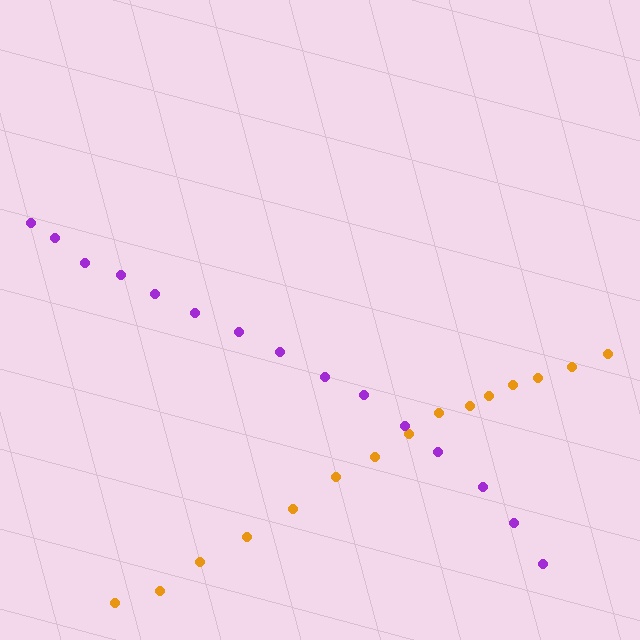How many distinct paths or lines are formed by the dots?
There are 2 distinct paths.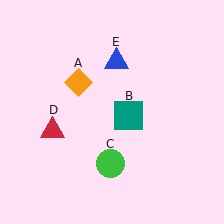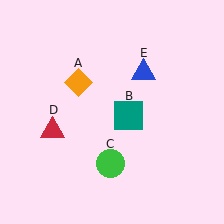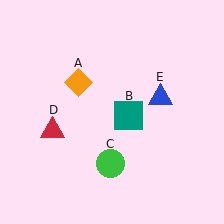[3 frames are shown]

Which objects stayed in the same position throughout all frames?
Orange diamond (object A) and teal square (object B) and green circle (object C) and red triangle (object D) remained stationary.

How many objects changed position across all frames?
1 object changed position: blue triangle (object E).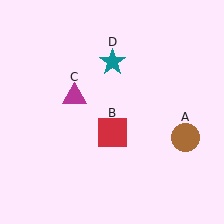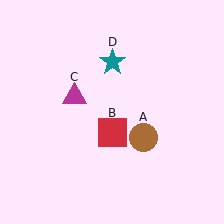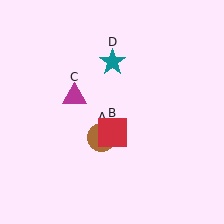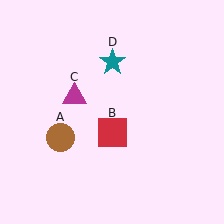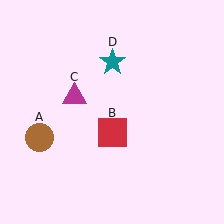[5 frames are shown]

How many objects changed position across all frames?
1 object changed position: brown circle (object A).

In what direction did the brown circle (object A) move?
The brown circle (object A) moved left.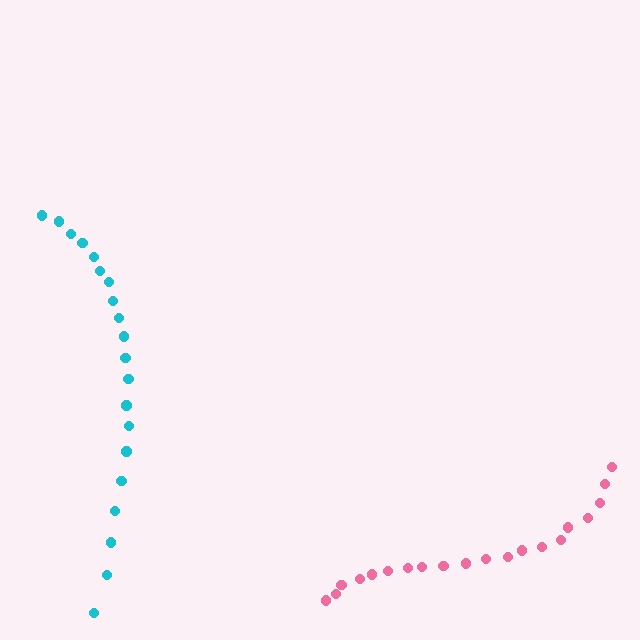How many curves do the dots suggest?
There are 2 distinct paths.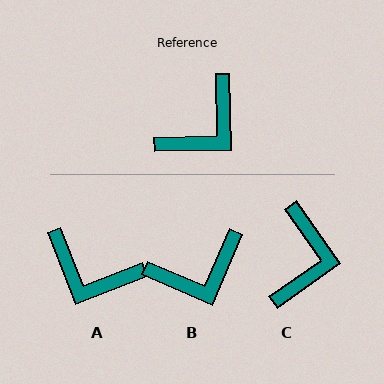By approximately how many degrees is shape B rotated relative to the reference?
Approximately 25 degrees clockwise.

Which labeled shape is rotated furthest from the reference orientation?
A, about 70 degrees away.